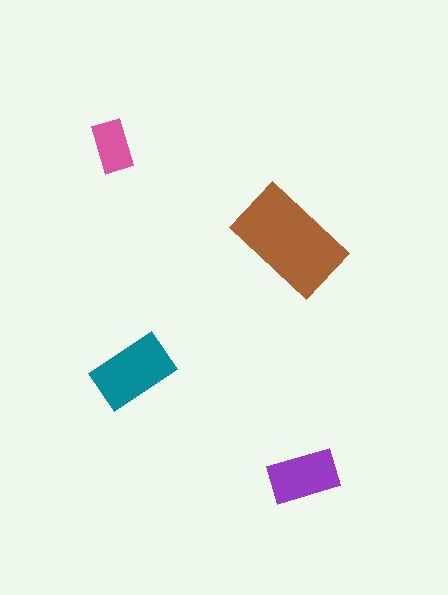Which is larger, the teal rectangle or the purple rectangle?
The teal one.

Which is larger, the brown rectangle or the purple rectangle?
The brown one.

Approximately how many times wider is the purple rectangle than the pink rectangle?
About 1.5 times wider.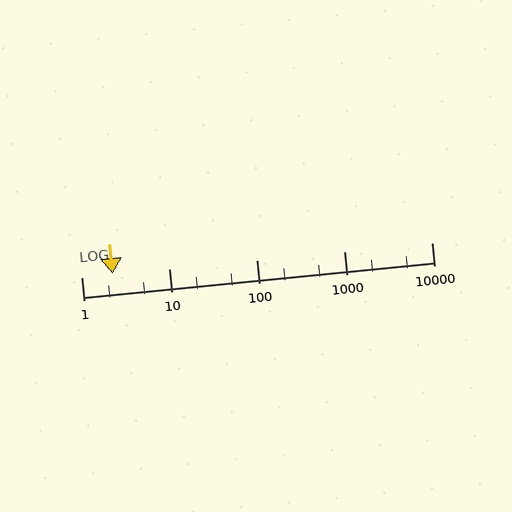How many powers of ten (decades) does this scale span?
The scale spans 4 decades, from 1 to 10000.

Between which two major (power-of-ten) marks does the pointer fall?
The pointer is between 1 and 10.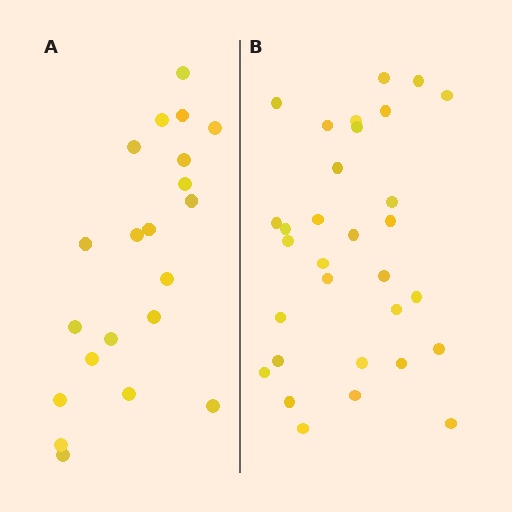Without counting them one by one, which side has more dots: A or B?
Region B (the right region) has more dots.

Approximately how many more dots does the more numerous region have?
Region B has roughly 10 or so more dots than region A.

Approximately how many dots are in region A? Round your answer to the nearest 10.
About 20 dots. (The exact count is 21, which rounds to 20.)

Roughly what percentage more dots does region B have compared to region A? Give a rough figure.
About 50% more.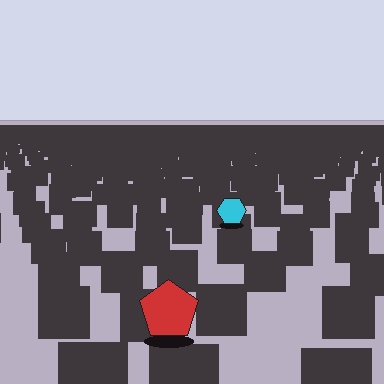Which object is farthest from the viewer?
The cyan hexagon is farthest from the viewer. It appears smaller and the ground texture around it is denser.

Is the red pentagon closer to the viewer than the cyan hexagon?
Yes. The red pentagon is closer — you can tell from the texture gradient: the ground texture is coarser near it.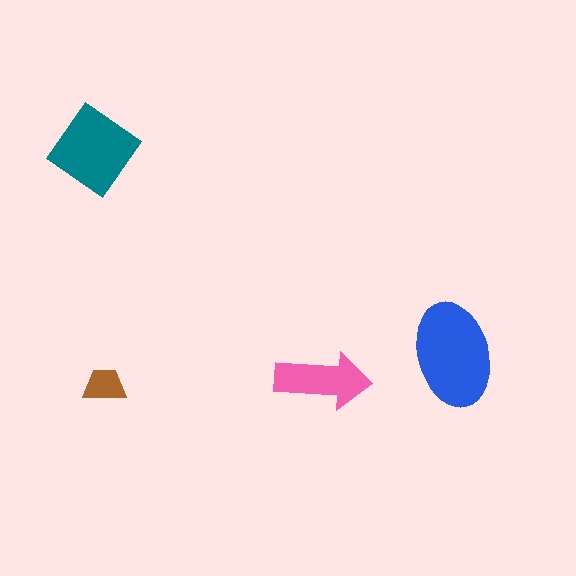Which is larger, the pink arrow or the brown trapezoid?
The pink arrow.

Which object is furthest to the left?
The teal diamond is leftmost.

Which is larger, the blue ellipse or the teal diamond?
The blue ellipse.